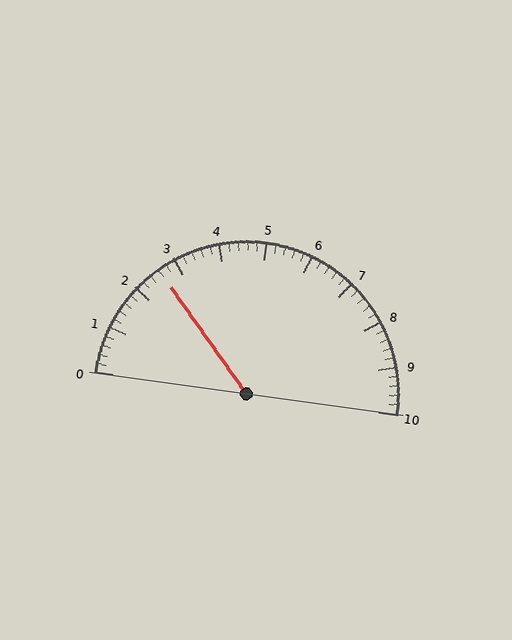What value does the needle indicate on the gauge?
The needle indicates approximately 2.6.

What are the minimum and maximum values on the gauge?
The gauge ranges from 0 to 10.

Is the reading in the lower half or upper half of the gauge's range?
The reading is in the lower half of the range (0 to 10).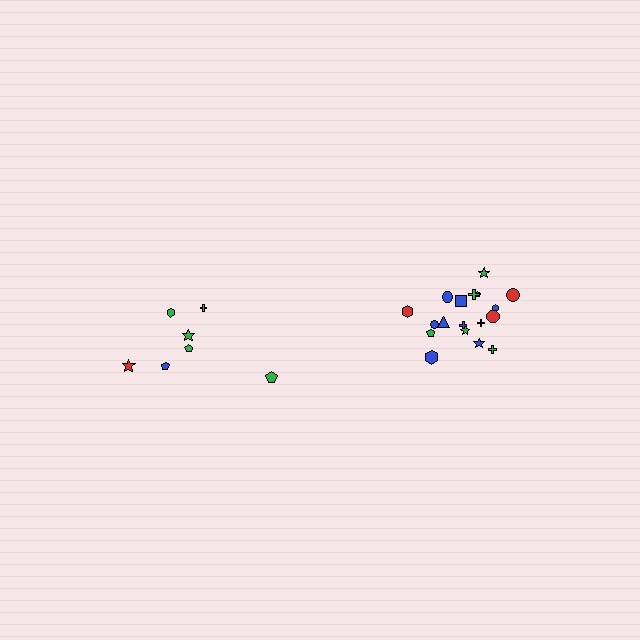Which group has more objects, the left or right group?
The right group.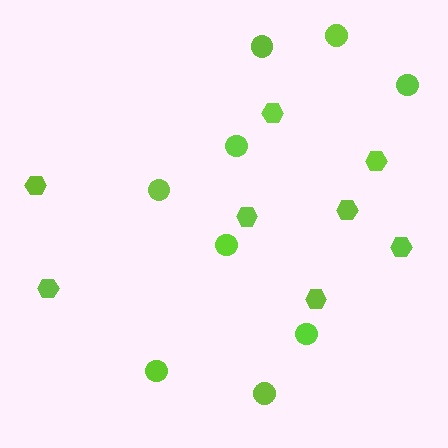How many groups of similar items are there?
There are 2 groups: one group of circles (9) and one group of hexagons (8).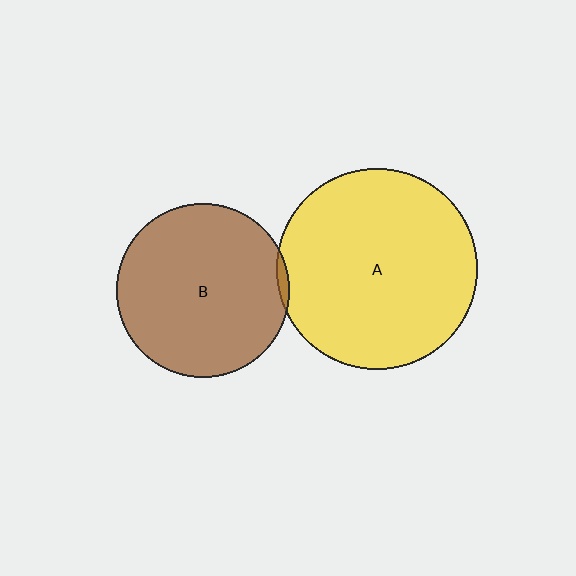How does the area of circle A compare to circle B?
Approximately 1.3 times.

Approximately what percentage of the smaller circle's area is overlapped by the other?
Approximately 5%.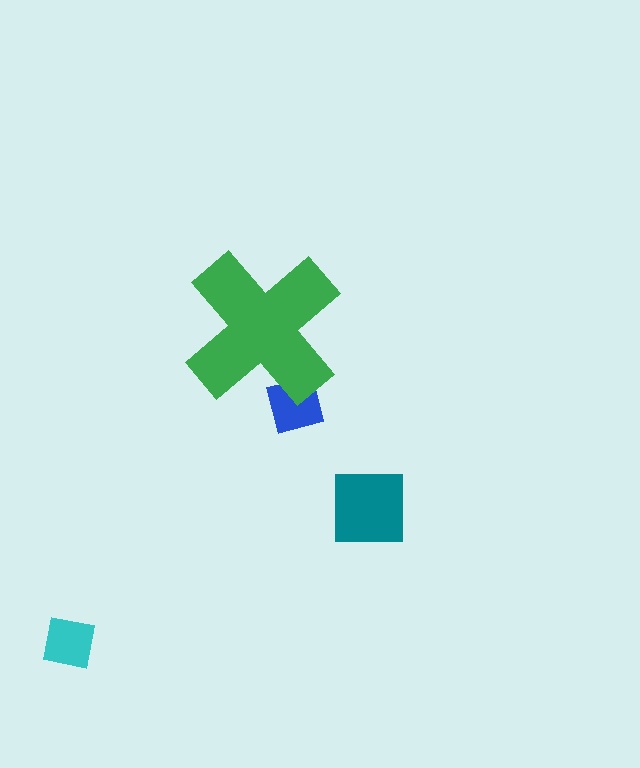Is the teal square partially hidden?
No, the teal square is fully visible.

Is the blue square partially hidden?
Yes, the blue square is partially hidden behind the green cross.